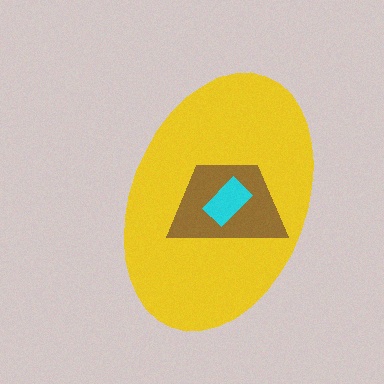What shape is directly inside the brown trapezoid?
The cyan rectangle.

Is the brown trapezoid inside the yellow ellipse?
Yes.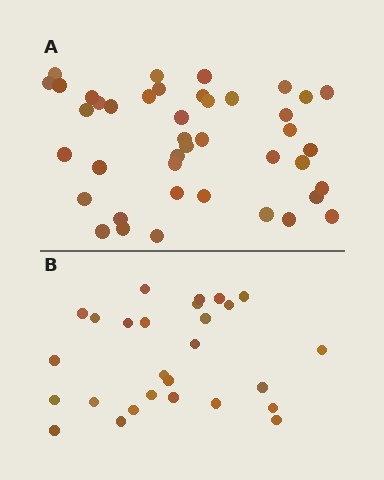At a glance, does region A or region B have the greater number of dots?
Region A (the top region) has more dots.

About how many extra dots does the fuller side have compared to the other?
Region A has approximately 15 more dots than region B.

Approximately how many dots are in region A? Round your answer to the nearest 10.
About 40 dots. (The exact count is 42, which rounds to 40.)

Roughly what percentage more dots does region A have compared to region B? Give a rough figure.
About 55% more.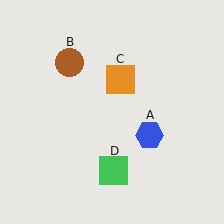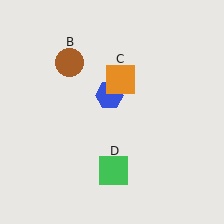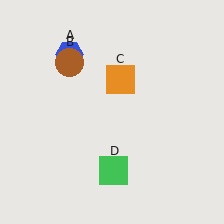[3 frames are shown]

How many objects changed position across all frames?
1 object changed position: blue hexagon (object A).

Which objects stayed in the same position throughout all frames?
Brown circle (object B) and orange square (object C) and green square (object D) remained stationary.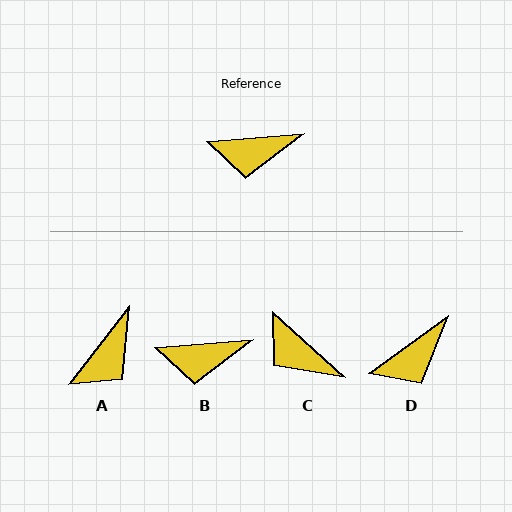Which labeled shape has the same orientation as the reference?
B.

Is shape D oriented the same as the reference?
No, it is off by about 31 degrees.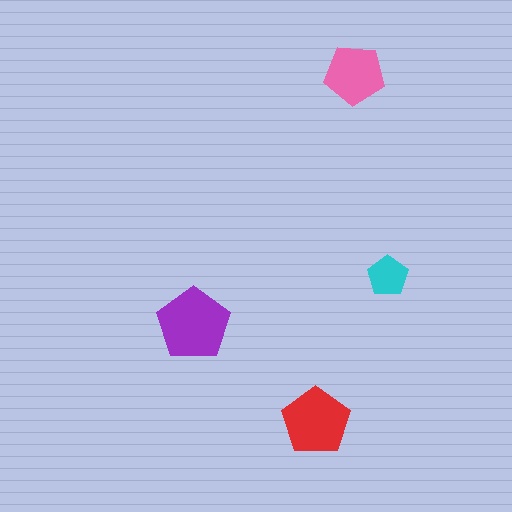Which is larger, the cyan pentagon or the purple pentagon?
The purple one.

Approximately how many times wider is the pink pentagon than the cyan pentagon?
About 1.5 times wider.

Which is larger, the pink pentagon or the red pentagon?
The red one.